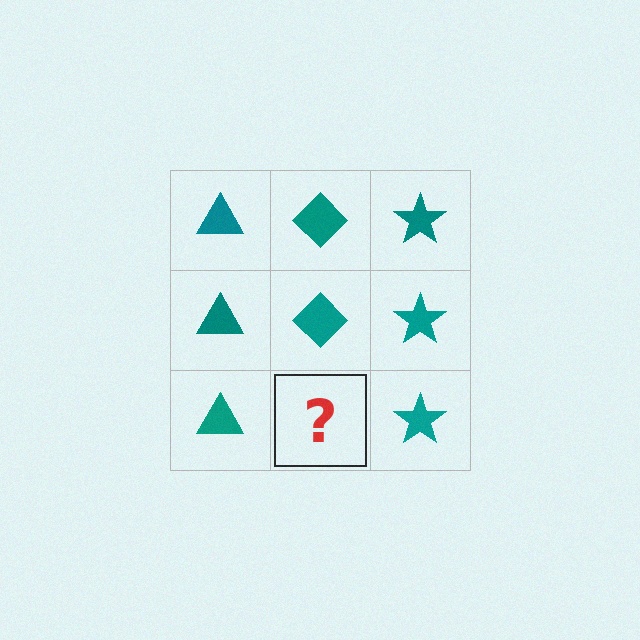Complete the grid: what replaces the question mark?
The question mark should be replaced with a teal diamond.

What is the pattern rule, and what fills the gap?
The rule is that each column has a consistent shape. The gap should be filled with a teal diamond.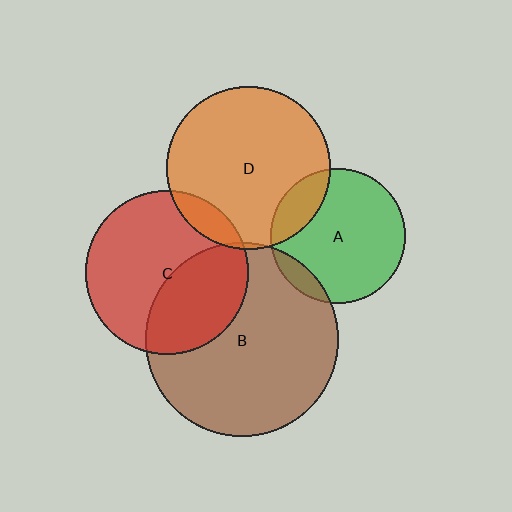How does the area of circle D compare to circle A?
Approximately 1.5 times.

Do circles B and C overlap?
Yes.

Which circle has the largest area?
Circle B (brown).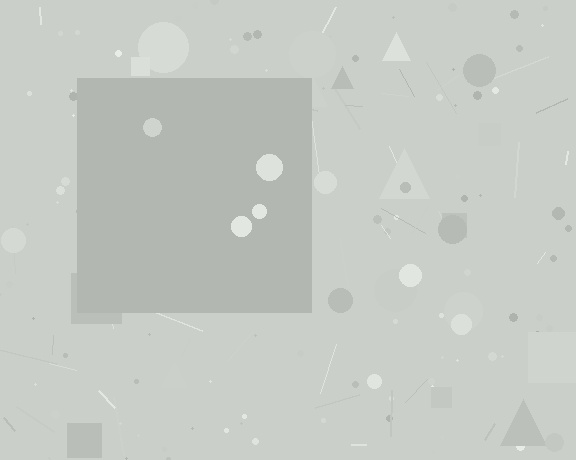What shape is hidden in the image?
A square is hidden in the image.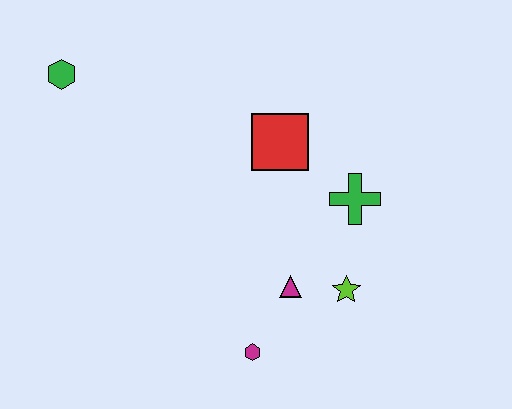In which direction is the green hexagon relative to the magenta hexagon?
The green hexagon is above the magenta hexagon.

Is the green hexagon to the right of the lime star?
No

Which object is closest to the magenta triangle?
The lime star is closest to the magenta triangle.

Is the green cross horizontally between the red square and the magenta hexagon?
No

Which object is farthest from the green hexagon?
The lime star is farthest from the green hexagon.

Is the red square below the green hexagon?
Yes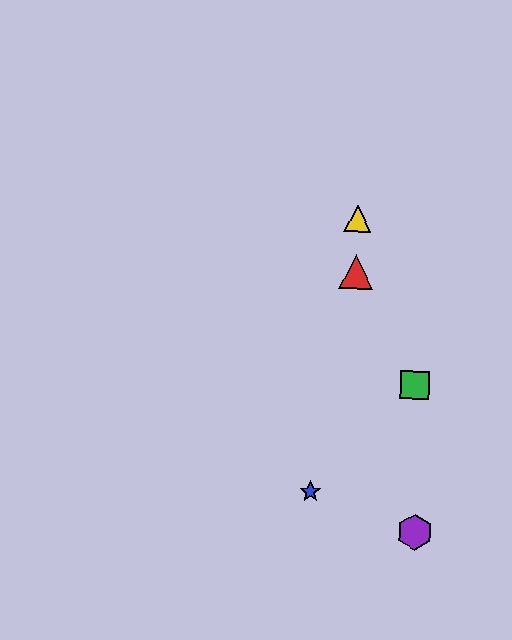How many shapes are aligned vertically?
2 shapes (the red triangle, the yellow triangle) are aligned vertically.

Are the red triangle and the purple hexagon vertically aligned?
No, the red triangle is at x≈356 and the purple hexagon is at x≈415.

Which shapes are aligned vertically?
The red triangle, the yellow triangle are aligned vertically.